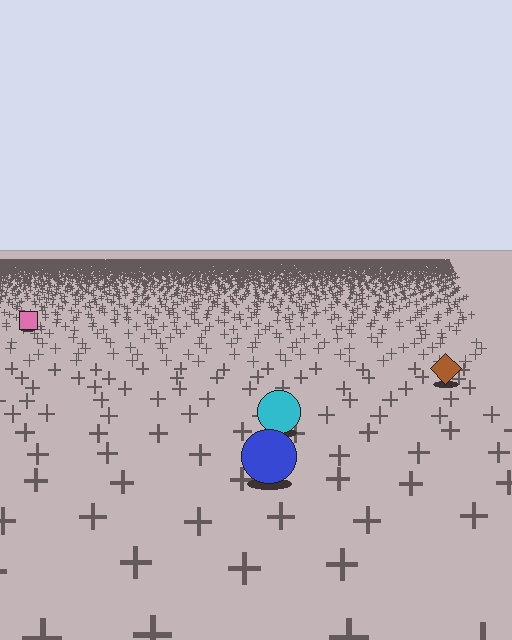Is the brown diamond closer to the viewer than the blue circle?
No. The blue circle is closer — you can tell from the texture gradient: the ground texture is coarser near it.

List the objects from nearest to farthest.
From nearest to farthest: the blue circle, the cyan circle, the brown diamond, the pink square.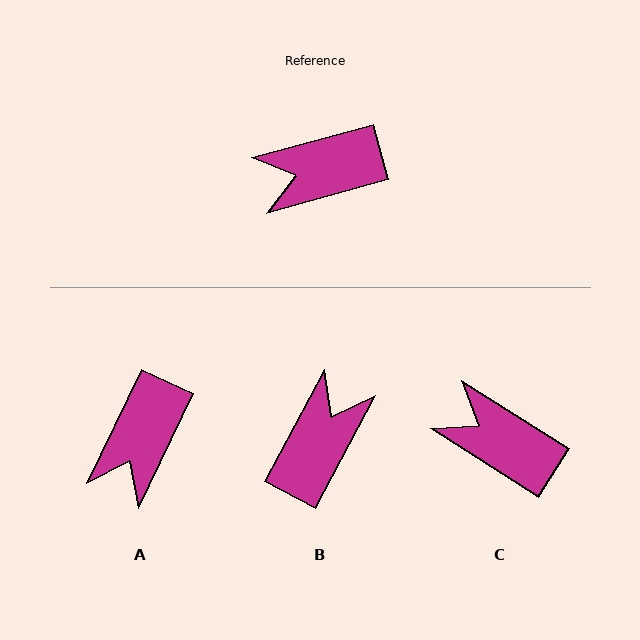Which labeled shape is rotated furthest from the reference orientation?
B, about 133 degrees away.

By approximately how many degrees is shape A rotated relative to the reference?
Approximately 49 degrees counter-clockwise.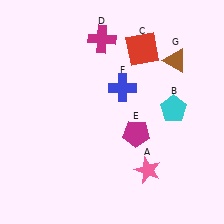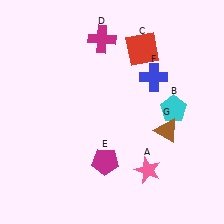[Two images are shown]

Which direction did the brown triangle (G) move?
The brown triangle (G) moved down.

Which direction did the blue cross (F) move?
The blue cross (F) moved right.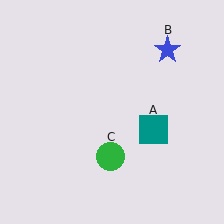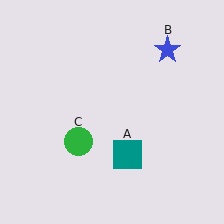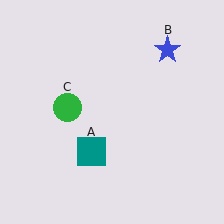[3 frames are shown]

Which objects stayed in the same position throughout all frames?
Blue star (object B) remained stationary.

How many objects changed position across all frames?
2 objects changed position: teal square (object A), green circle (object C).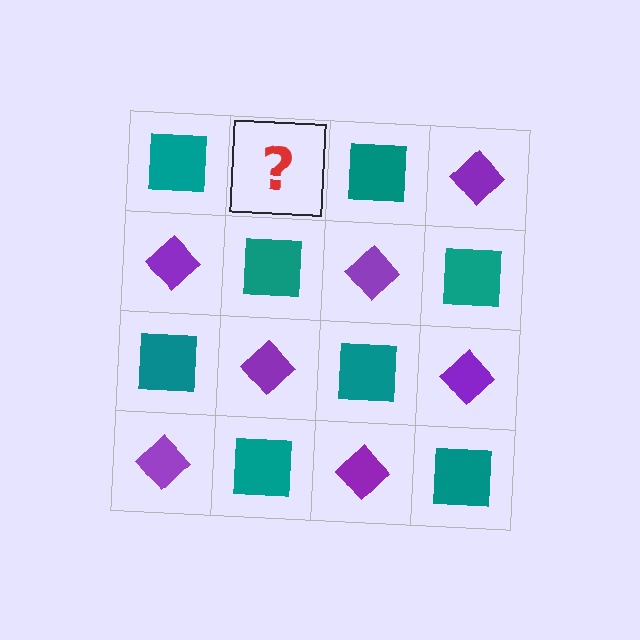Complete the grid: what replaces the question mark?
The question mark should be replaced with a purple diamond.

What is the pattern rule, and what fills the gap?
The rule is that it alternates teal square and purple diamond in a checkerboard pattern. The gap should be filled with a purple diamond.